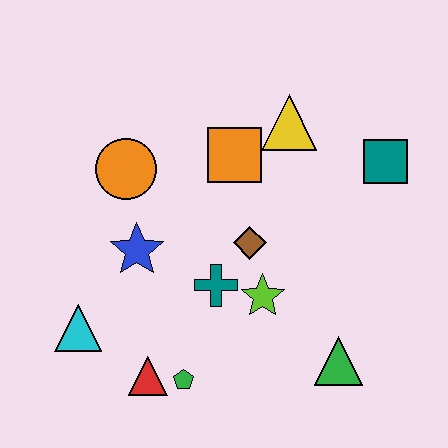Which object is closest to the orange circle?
The blue star is closest to the orange circle.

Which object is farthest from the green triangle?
The orange circle is farthest from the green triangle.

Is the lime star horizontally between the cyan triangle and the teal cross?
No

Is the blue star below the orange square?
Yes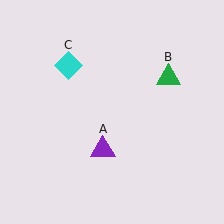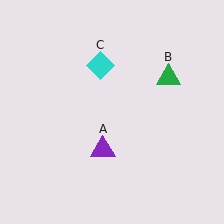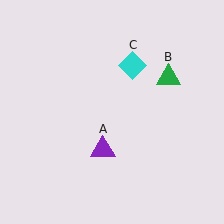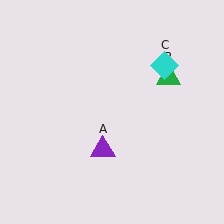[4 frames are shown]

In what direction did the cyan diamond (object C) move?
The cyan diamond (object C) moved right.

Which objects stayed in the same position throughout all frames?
Purple triangle (object A) and green triangle (object B) remained stationary.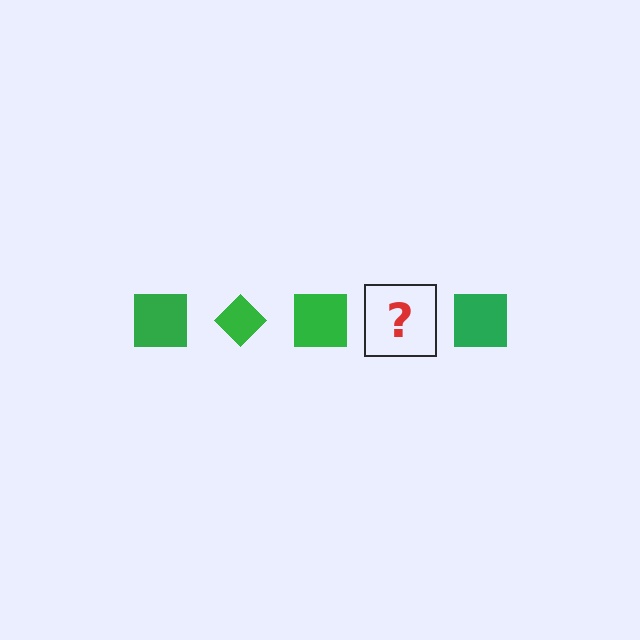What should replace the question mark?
The question mark should be replaced with a green diamond.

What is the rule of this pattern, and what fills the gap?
The rule is that the pattern cycles through square, diamond shapes in green. The gap should be filled with a green diamond.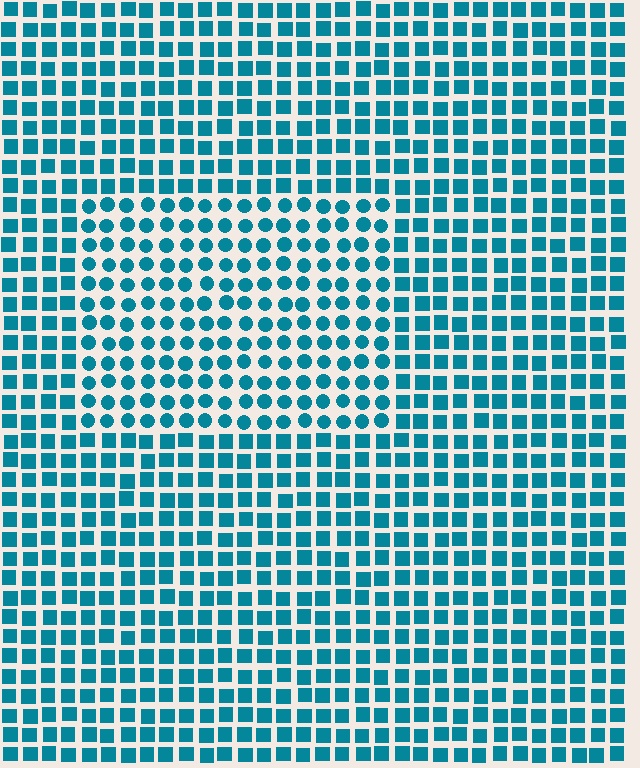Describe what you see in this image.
The image is filled with small teal elements arranged in a uniform grid. A rectangle-shaped region contains circles, while the surrounding area contains squares. The boundary is defined purely by the change in element shape.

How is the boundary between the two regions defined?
The boundary is defined by a change in element shape: circles inside vs. squares outside. All elements share the same color and spacing.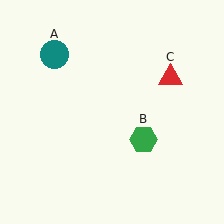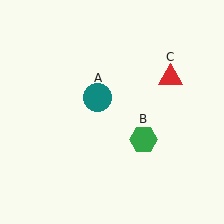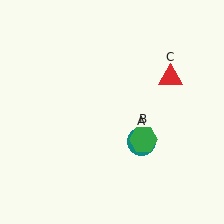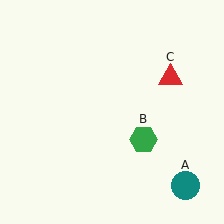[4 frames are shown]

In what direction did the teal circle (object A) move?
The teal circle (object A) moved down and to the right.